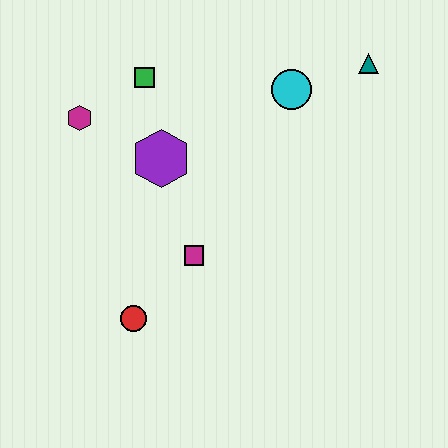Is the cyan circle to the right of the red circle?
Yes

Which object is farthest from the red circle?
The teal triangle is farthest from the red circle.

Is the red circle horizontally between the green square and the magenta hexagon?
Yes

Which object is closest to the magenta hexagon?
The green square is closest to the magenta hexagon.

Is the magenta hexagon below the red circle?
No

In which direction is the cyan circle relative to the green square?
The cyan circle is to the right of the green square.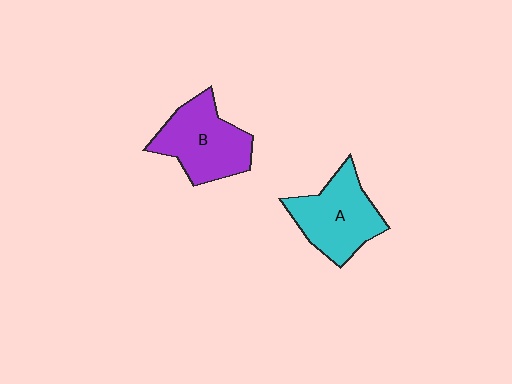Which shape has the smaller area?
Shape A (cyan).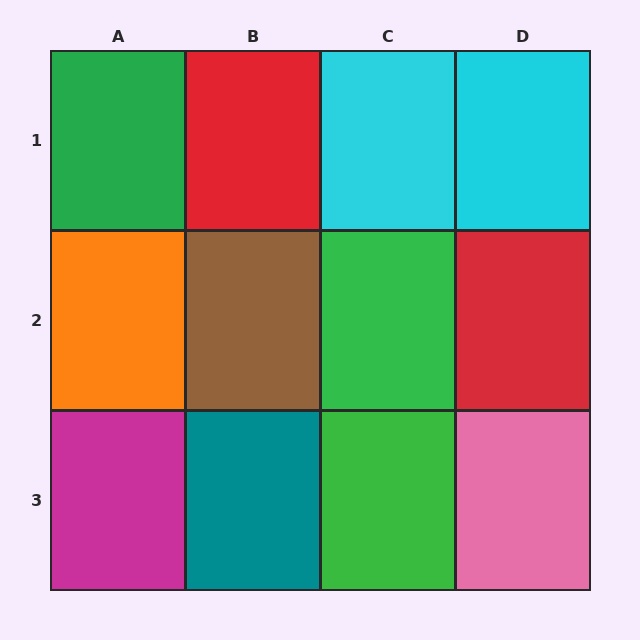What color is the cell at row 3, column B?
Teal.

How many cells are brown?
1 cell is brown.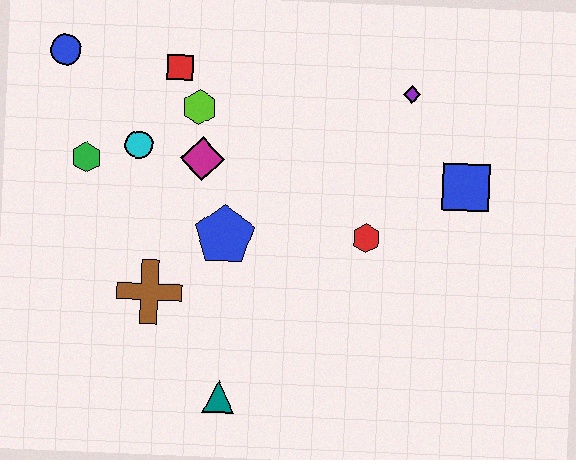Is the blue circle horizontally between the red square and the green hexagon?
No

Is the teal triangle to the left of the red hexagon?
Yes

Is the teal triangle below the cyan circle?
Yes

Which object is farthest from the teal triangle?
The blue circle is farthest from the teal triangle.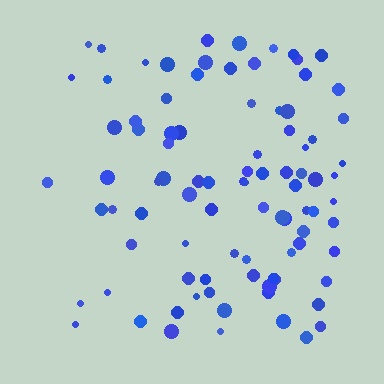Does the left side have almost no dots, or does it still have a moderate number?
Still a moderate number, just noticeably fewer than the right.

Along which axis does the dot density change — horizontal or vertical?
Horizontal.